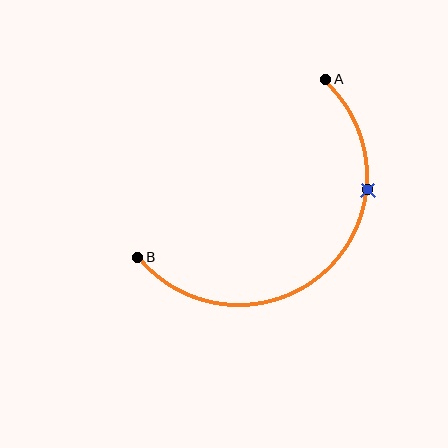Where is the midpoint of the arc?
The arc midpoint is the point on the curve farthest from the straight line joining A and B. It sits below and to the right of that line.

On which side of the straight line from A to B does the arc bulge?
The arc bulges below and to the right of the straight line connecting A and B.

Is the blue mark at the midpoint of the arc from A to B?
No. The blue mark lies on the arc but is closer to endpoint A. The arc midpoint would be at the point on the curve equidistant along the arc from both A and B.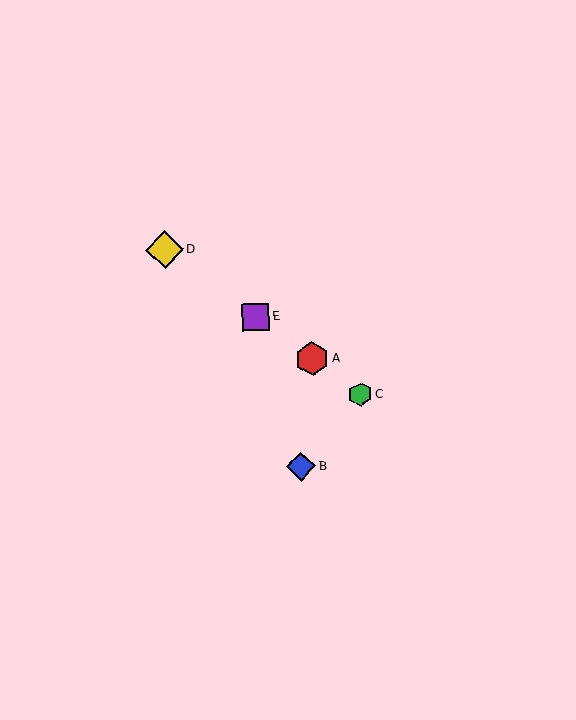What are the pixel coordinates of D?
Object D is at (165, 250).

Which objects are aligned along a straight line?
Objects A, C, D, E are aligned along a straight line.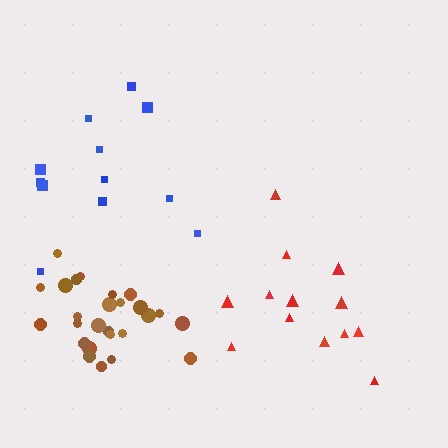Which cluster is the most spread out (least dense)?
Blue.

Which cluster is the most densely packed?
Brown.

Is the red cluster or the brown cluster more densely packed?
Brown.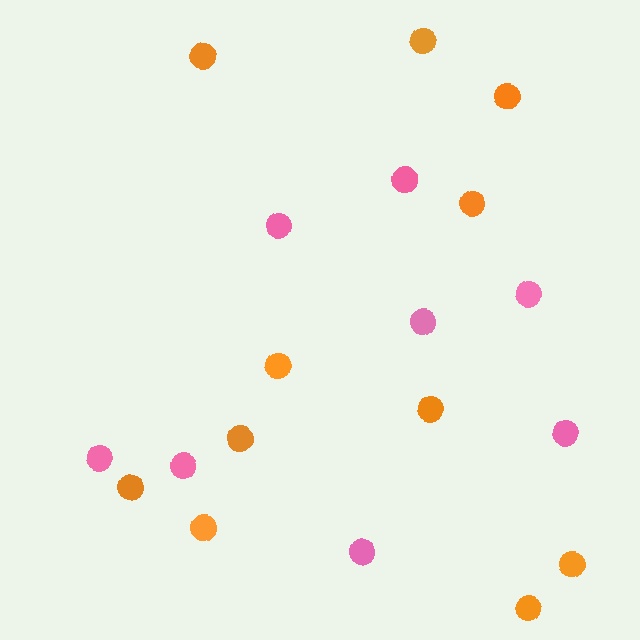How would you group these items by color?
There are 2 groups: one group of pink circles (8) and one group of orange circles (11).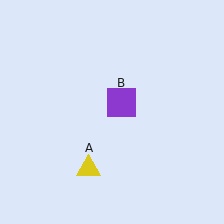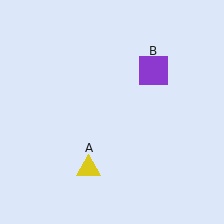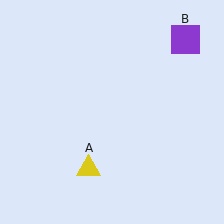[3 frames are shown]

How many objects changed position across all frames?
1 object changed position: purple square (object B).